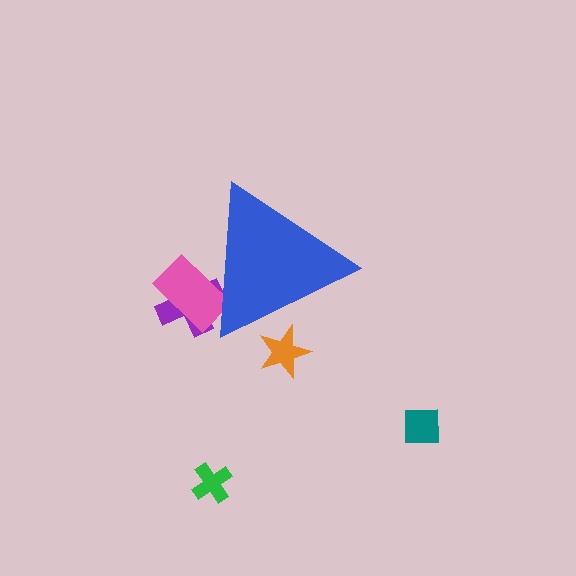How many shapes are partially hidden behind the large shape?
3 shapes are partially hidden.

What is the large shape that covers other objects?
A blue triangle.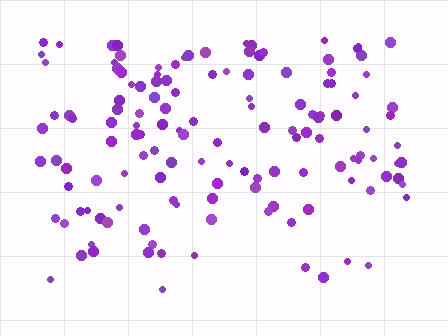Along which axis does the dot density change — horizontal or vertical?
Vertical.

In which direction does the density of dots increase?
From bottom to top, with the top side densest.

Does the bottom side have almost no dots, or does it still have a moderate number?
Still a moderate number, just noticeably fewer than the top.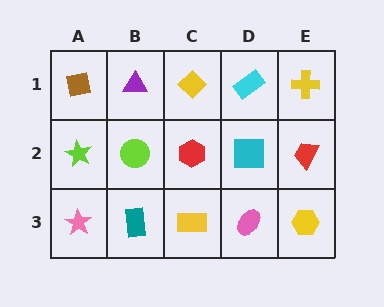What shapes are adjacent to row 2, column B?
A purple triangle (row 1, column B), a teal rectangle (row 3, column B), a lime star (row 2, column A), a red hexagon (row 2, column C).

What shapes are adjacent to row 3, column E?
A red trapezoid (row 2, column E), a pink ellipse (row 3, column D).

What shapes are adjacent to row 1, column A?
A lime star (row 2, column A), a purple triangle (row 1, column B).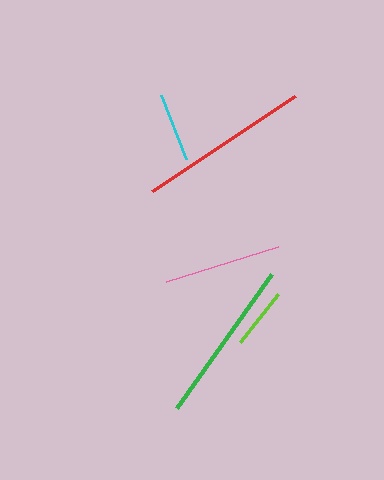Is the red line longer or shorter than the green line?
The red line is longer than the green line.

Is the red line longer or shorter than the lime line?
The red line is longer than the lime line.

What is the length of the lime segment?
The lime segment is approximately 61 pixels long.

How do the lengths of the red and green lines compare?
The red and green lines are approximately the same length.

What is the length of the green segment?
The green segment is approximately 165 pixels long.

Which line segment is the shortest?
The lime line is the shortest at approximately 61 pixels.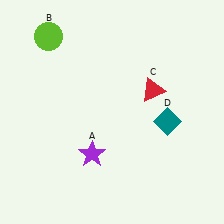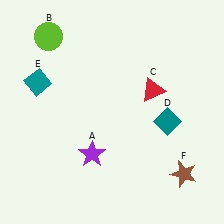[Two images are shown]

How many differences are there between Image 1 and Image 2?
There are 2 differences between the two images.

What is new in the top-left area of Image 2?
A teal diamond (E) was added in the top-left area of Image 2.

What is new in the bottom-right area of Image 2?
A brown star (F) was added in the bottom-right area of Image 2.